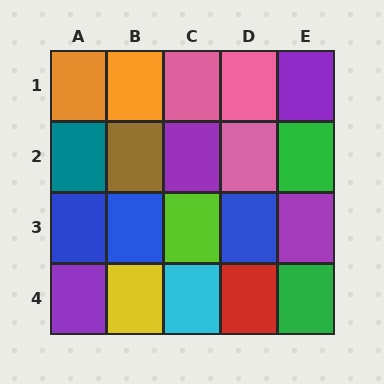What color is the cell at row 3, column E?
Purple.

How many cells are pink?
3 cells are pink.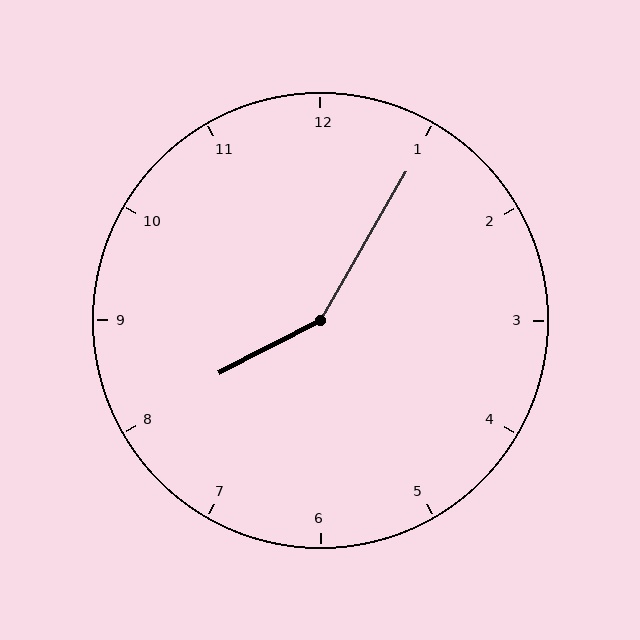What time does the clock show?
8:05.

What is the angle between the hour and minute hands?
Approximately 148 degrees.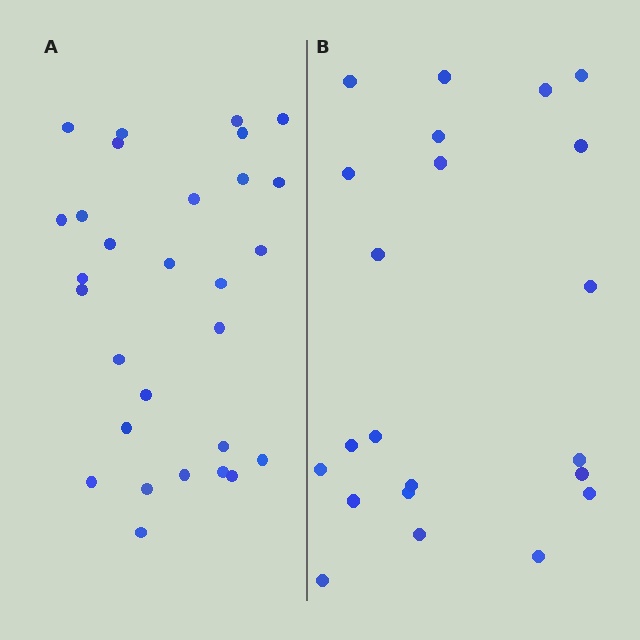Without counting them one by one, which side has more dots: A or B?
Region A (the left region) has more dots.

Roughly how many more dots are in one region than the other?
Region A has roughly 8 or so more dots than region B.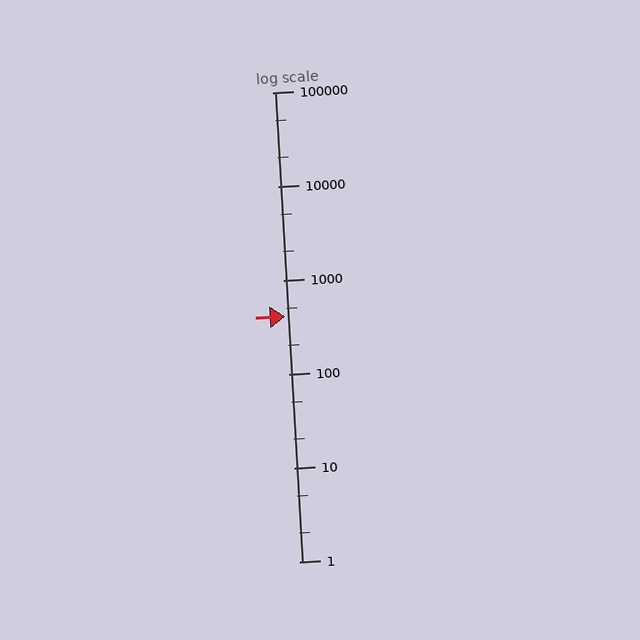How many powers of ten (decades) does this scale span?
The scale spans 5 decades, from 1 to 100000.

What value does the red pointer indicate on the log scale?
The pointer indicates approximately 410.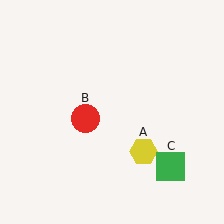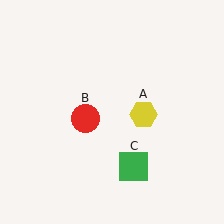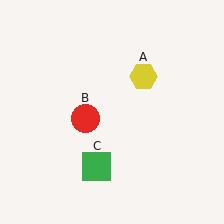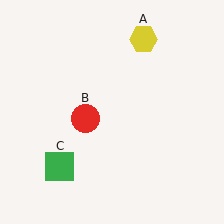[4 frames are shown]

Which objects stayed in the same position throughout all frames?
Red circle (object B) remained stationary.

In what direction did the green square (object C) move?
The green square (object C) moved left.